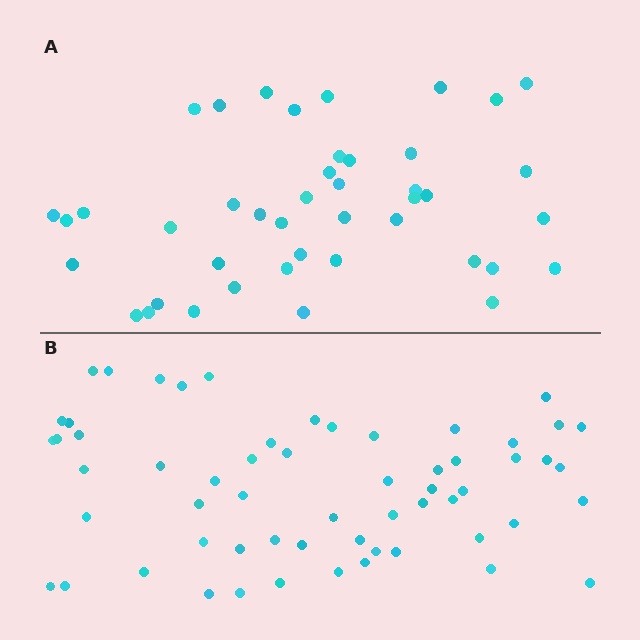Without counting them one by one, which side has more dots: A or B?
Region B (the bottom region) has more dots.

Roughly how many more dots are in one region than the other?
Region B has approximately 15 more dots than region A.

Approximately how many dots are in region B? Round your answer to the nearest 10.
About 60 dots. (The exact count is 59, which rounds to 60.)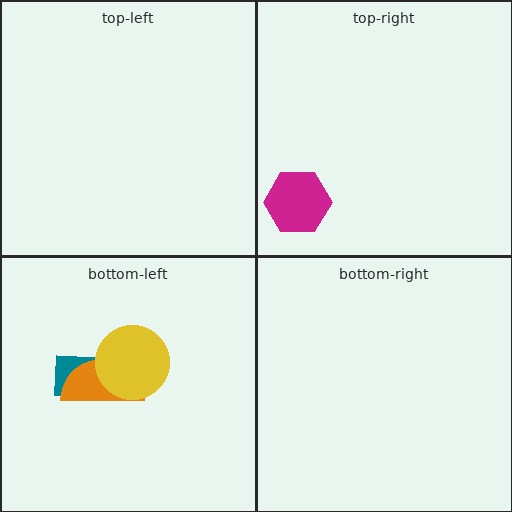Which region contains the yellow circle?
The bottom-left region.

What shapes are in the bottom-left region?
The teal square, the orange semicircle, the yellow circle.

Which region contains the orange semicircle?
The bottom-left region.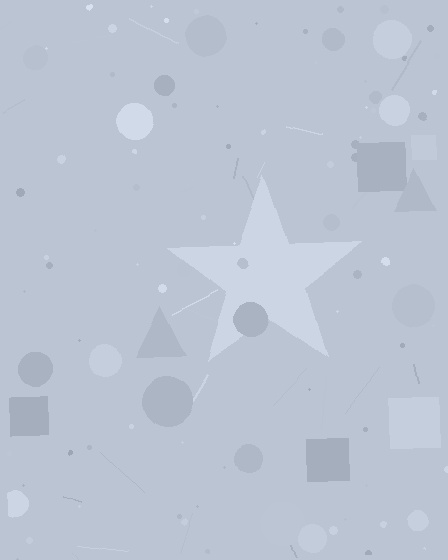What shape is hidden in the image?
A star is hidden in the image.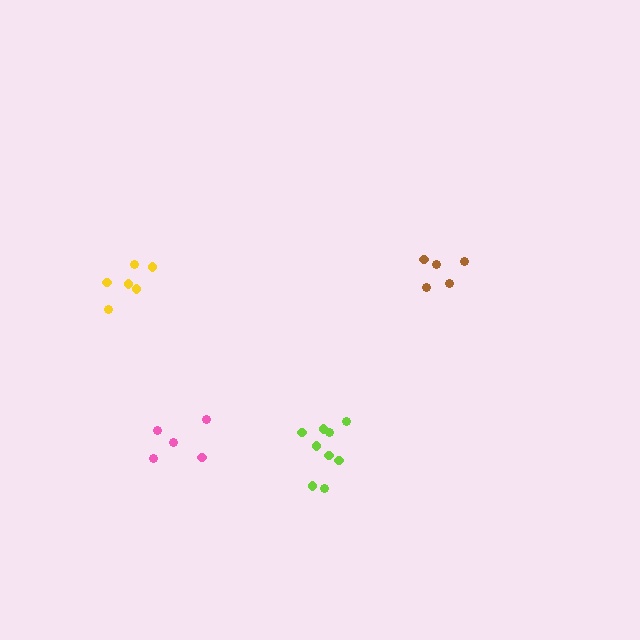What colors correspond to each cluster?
The clusters are colored: lime, yellow, brown, pink.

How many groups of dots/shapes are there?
There are 4 groups.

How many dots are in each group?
Group 1: 9 dots, Group 2: 6 dots, Group 3: 5 dots, Group 4: 5 dots (25 total).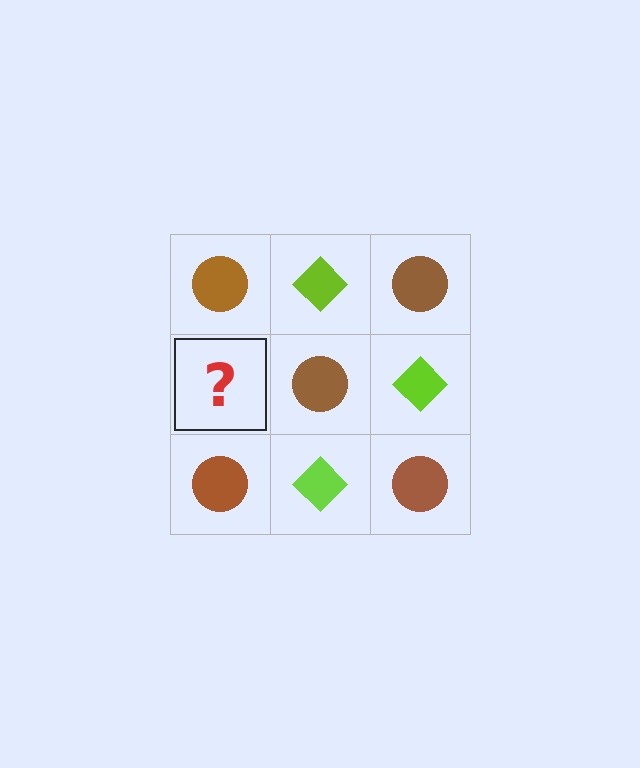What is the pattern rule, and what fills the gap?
The rule is that it alternates brown circle and lime diamond in a checkerboard pattern. The gap should be filled with a lime diamond.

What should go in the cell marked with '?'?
The missing cell should contain a lime diamond.